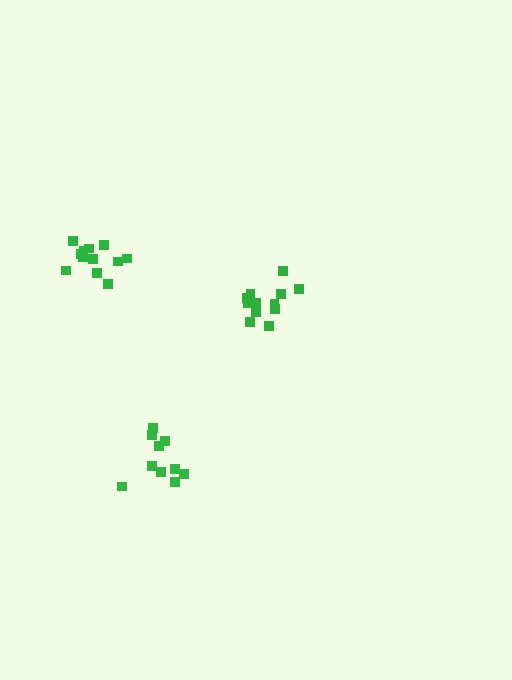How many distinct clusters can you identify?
There are 3 distinct clusters.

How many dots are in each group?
Group 1: 10 dots, Group 2: 12 dots, Group 3: 12 dots (34 total).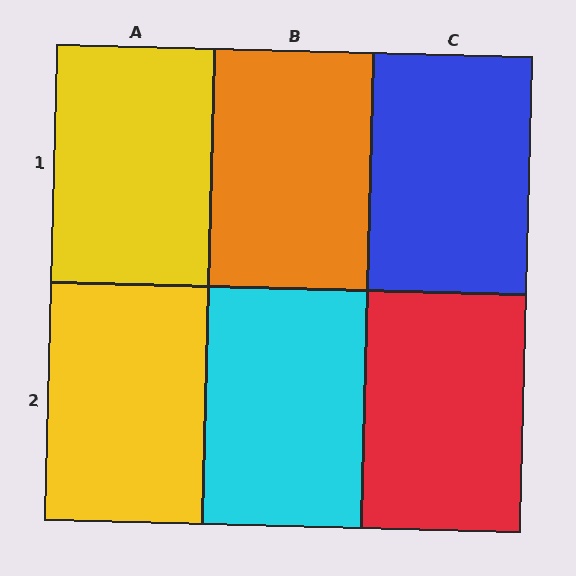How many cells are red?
1 cell is red.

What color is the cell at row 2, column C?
Red.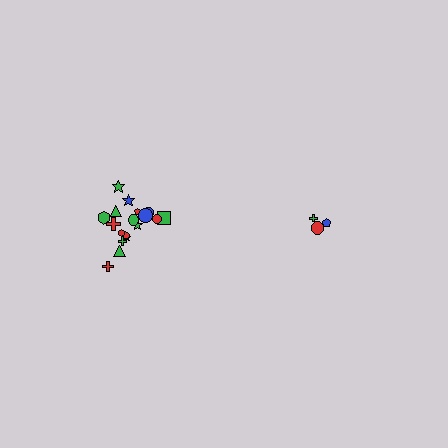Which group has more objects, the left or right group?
The left group.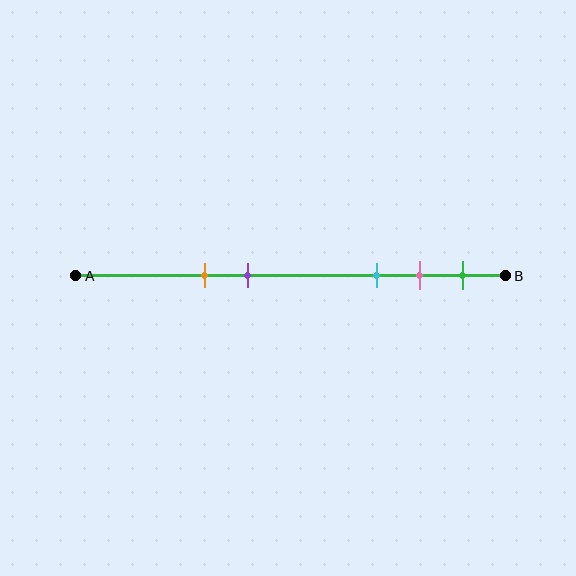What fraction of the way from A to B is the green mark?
The green mark is approximately 90% (0.9) of the way from A to B.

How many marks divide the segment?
There are 5 marks dividing the segment.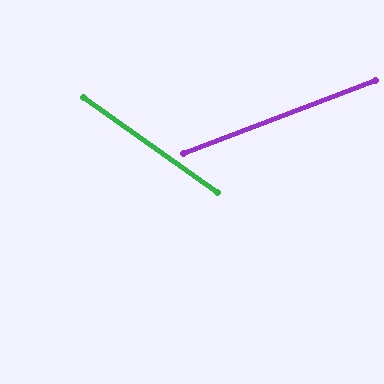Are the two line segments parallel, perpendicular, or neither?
Neither parallel nor perpendicular — they differ by about 56°.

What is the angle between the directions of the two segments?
Approximately 56 degrees.